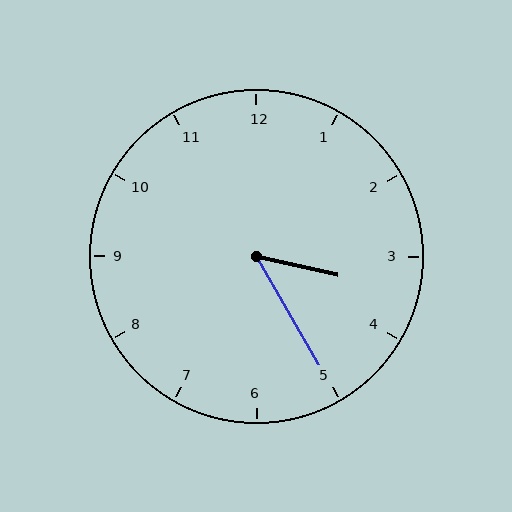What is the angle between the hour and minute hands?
Approximately 48 degrees.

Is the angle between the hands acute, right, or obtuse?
It is acute.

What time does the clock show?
3:25.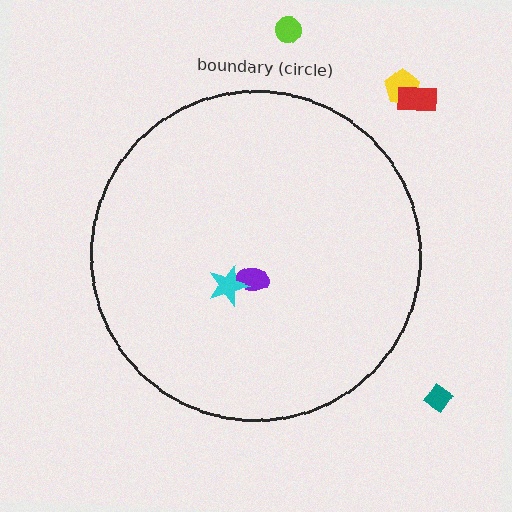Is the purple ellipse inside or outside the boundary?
Inside.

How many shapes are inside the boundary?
2 inside, 4 outside.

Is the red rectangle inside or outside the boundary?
Outside.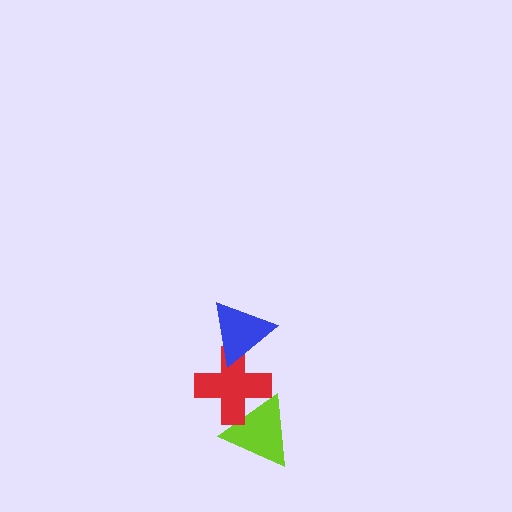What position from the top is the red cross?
The red cross is 2nd from the top.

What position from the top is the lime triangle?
The lime triangle is 3rd from the top.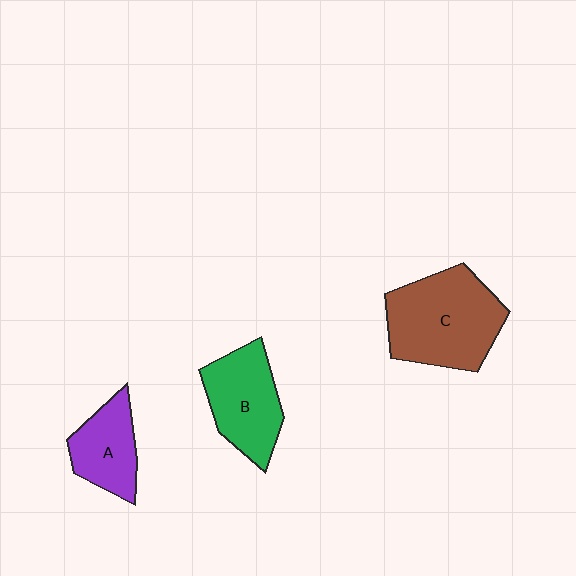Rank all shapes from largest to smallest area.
From largest to smallest: C (brown), B (green), A (purple).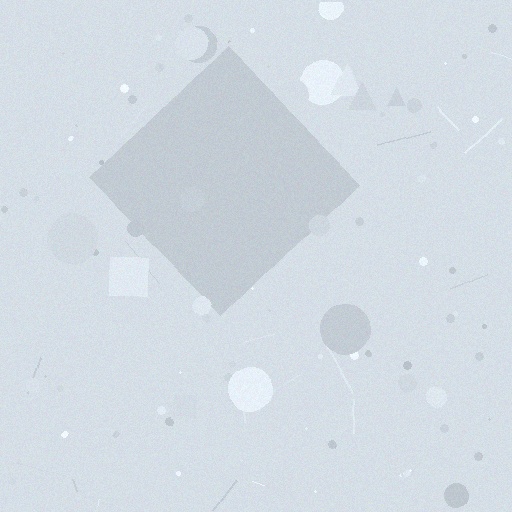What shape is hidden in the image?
A diamond is hidden in the image.